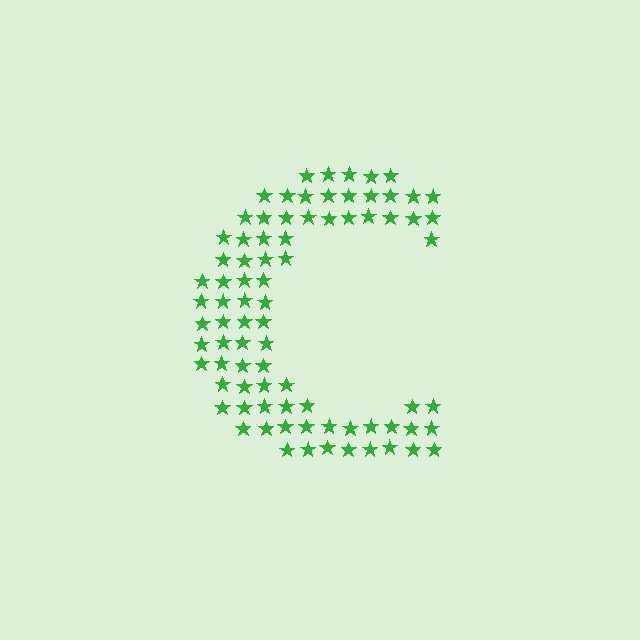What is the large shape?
The large shape is the letter C.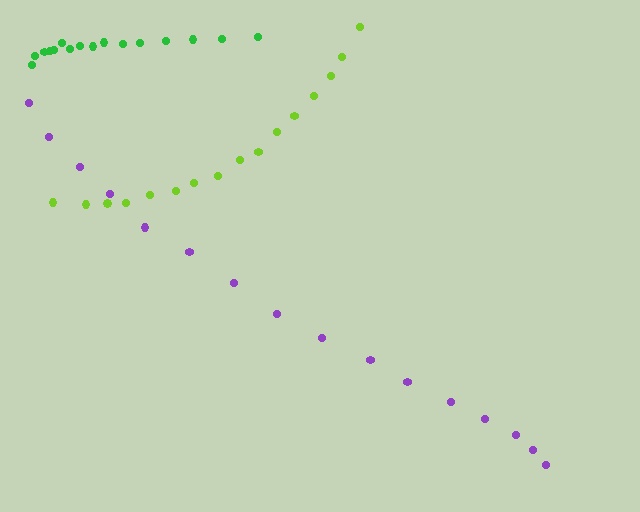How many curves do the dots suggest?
There are 3 distinct paths.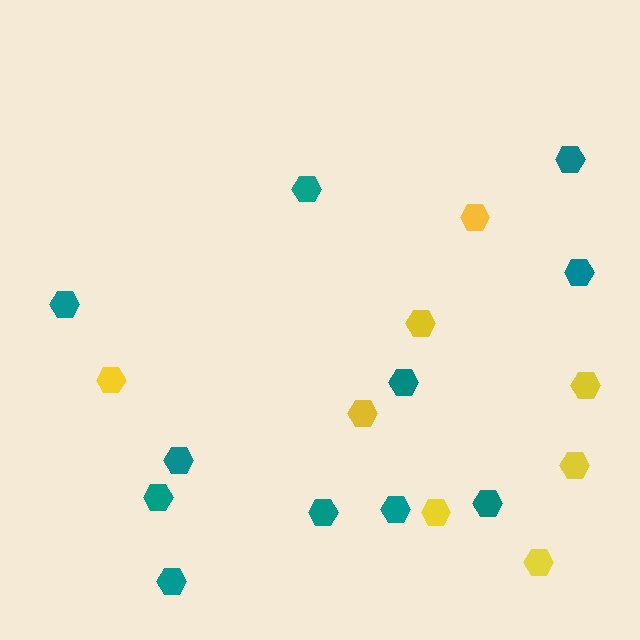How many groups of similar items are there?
There are 2 groups: one group of yellow hexagons (8) and one group of teal hexagons (11).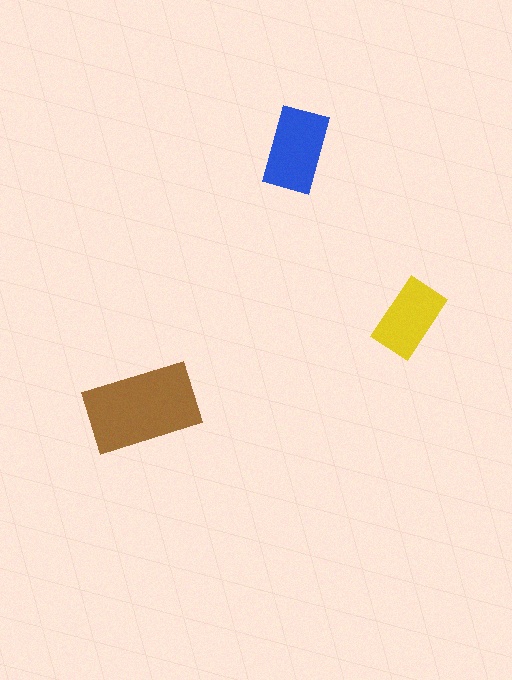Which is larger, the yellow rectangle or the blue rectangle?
The blue one.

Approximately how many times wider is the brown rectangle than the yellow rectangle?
About 1.5 times wider.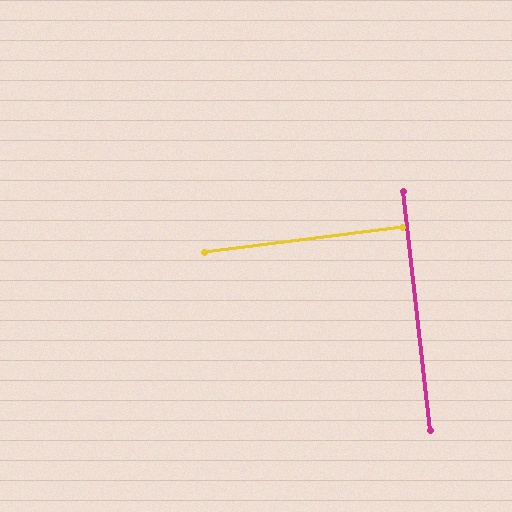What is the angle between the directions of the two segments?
Approximately 89 degrees.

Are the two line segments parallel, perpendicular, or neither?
Perpendicular — they meet at approximately 89°.